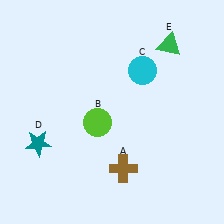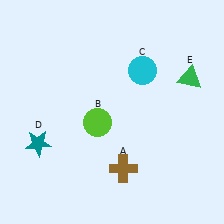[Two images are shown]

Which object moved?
The green triangle (E) moved down.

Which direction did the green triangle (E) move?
The green triangle (E) moved down.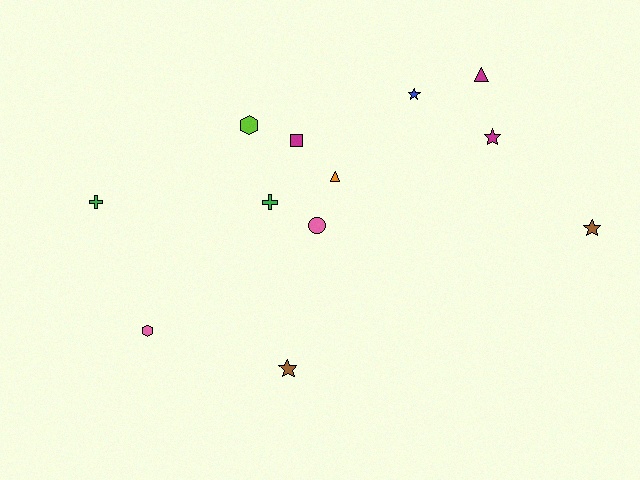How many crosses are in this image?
There are 2 crosses.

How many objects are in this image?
There are 12 objects.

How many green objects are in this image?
There are 2 green objects.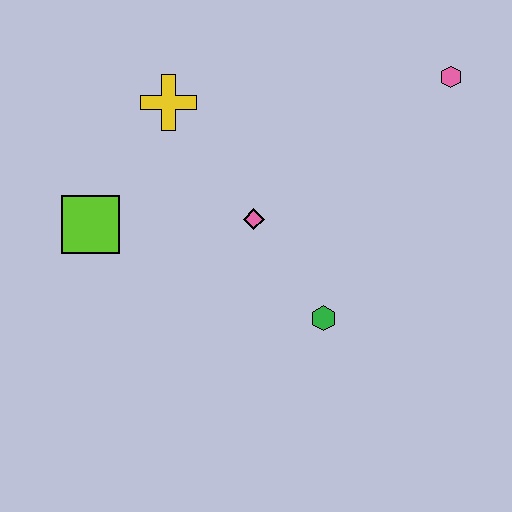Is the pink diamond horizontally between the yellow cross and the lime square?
No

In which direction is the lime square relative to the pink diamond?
The lime square is to the left of the pink diamond.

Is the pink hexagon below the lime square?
No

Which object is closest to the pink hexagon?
The pink diamond is closest to the pink hexagon.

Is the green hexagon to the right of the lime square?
Yes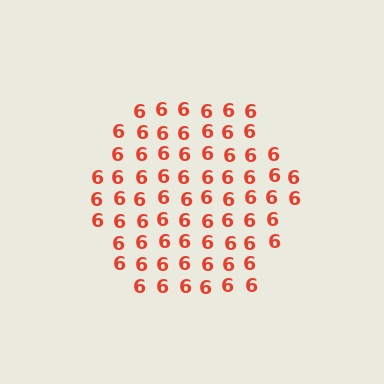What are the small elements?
The small elements are digit 6's.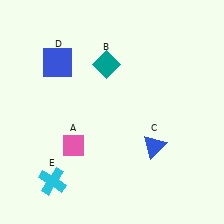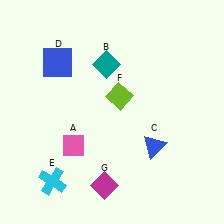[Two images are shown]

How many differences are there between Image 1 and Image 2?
There are 2 differences between the two images.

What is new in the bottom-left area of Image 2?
A magenta diamond (G) was added in the bottom-left area of Image 2.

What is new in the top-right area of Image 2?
A lime diamond (F) was added in the top-right area of Image 2.